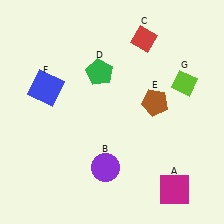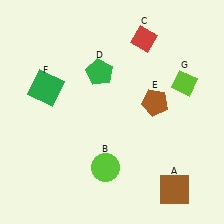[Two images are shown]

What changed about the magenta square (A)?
In Image 1, A is magenta. In Image 2, it changed to brown.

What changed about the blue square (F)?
In Image 1, F is blue. In Image 2, it changed to green.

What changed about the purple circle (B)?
In Image 1, B is purple. In Image 2, it changed to lime.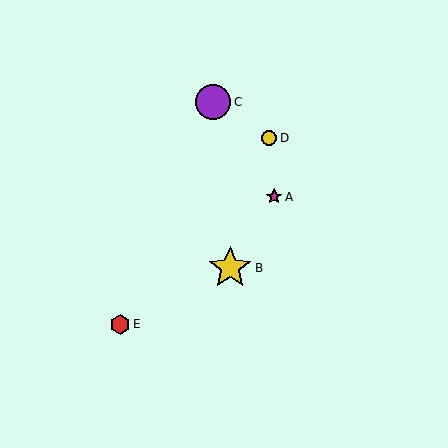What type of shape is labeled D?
Shape D is a yellow circle.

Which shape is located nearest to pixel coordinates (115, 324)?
The red hexagon (labeled E) at (120, 324) is nearest to that location.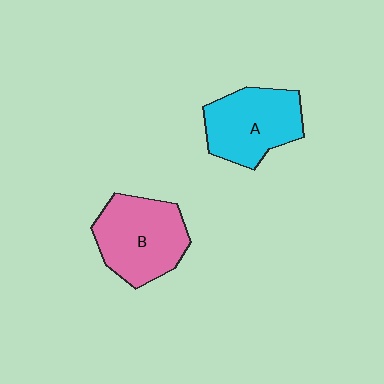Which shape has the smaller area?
Shape A (cyan).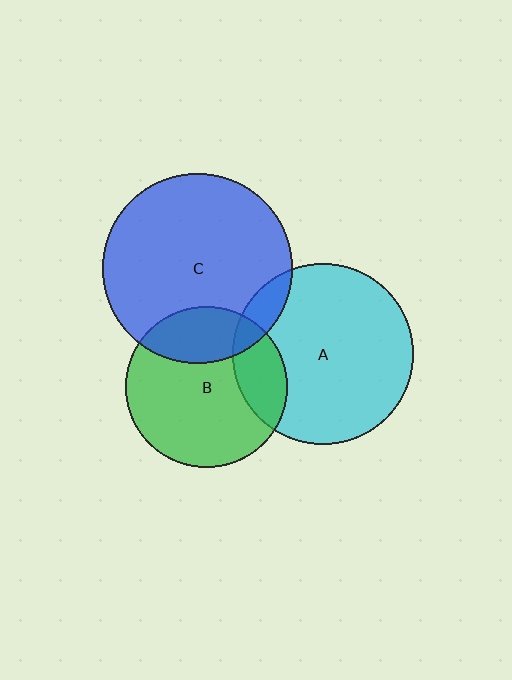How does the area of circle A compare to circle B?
Approximately 1.3 times.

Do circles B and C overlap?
Yes.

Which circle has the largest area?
Circle C (blue).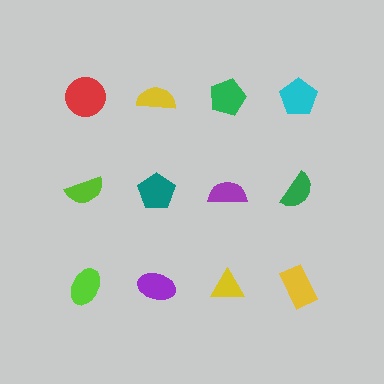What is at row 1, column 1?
A red circle.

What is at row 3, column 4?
A yellow rectangle.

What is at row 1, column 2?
A yellow semicircle.